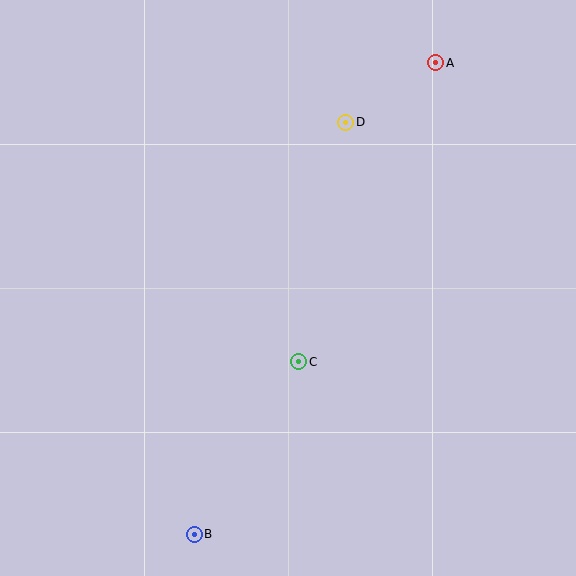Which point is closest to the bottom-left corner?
Point B is closest to the bottom-left corner.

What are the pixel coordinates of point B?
Point B is at (194, 534).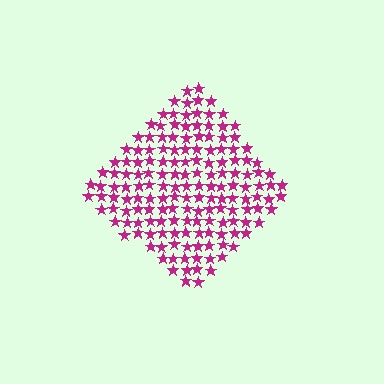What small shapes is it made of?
It is made of small stars.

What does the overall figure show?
The overall figure shows a diamond.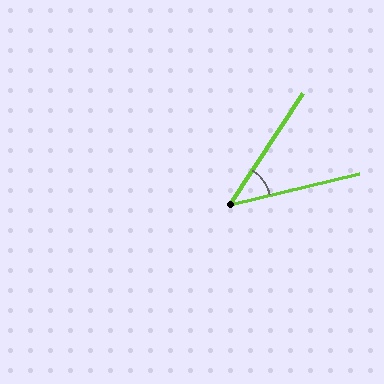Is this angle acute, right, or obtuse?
It is acute.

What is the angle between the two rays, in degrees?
Approximately 43 degrees.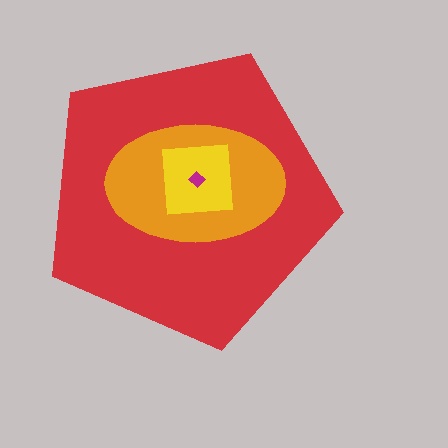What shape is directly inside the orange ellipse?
The yellow square.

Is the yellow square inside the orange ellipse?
Yes.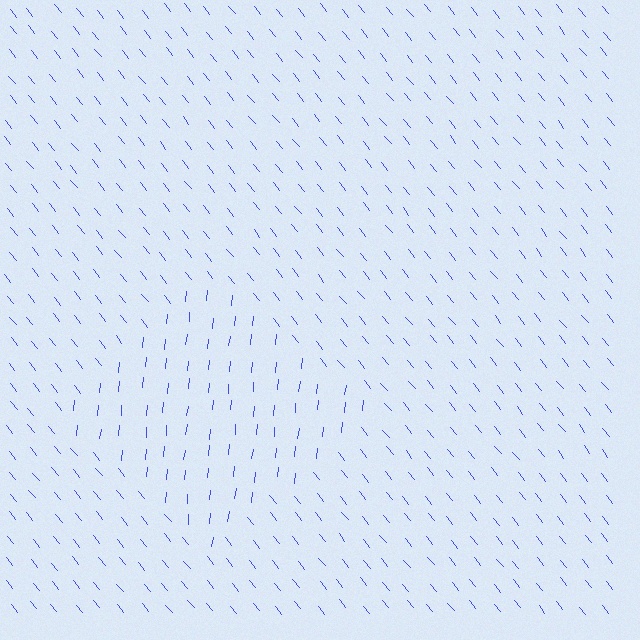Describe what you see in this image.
The image is filled with small blue line segments. A diamond region in the image has lines oriented differently from the surrounding lines, creating a visible texture boundary.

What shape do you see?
I see a diamond.